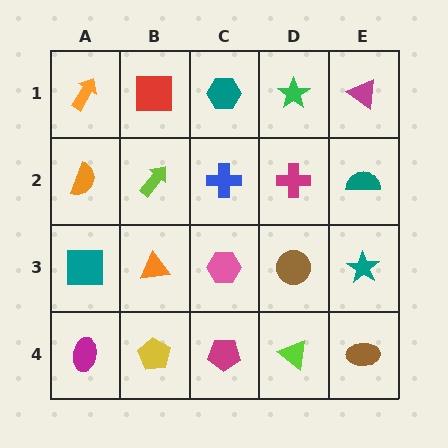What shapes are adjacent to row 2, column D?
A green star (row 1, column D), a brown circle (row 3, column D), a blue cross (row 2, column C), a teal semicircle (row 2, column E).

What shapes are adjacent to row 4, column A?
A teal square (row 3, column A), a yellow pentagon (row 4, column B).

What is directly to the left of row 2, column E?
A magenta cross.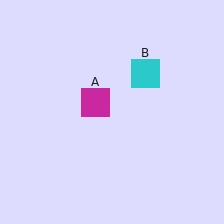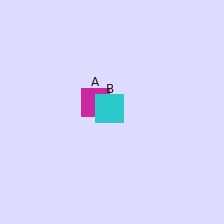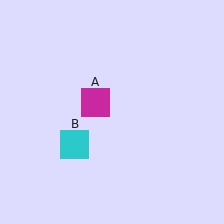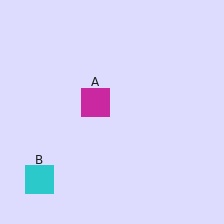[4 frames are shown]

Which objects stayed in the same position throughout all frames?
Magenta square (object A) remained stationary.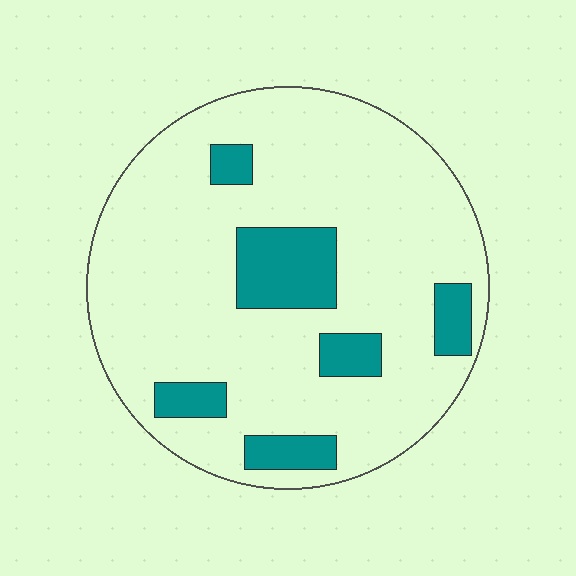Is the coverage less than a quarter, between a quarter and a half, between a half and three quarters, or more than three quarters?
Less than a quarter.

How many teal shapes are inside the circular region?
6.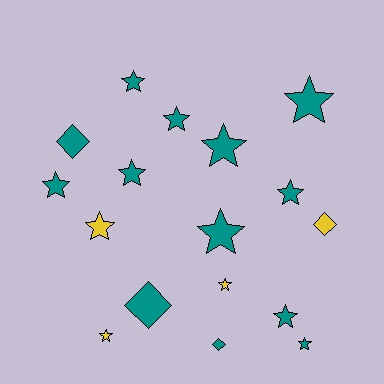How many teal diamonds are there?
There are 3 teal diamonds.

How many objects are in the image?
There are 17 objects.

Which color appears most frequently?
Teal, with 13 objects.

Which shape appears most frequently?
Star, with 13 objects.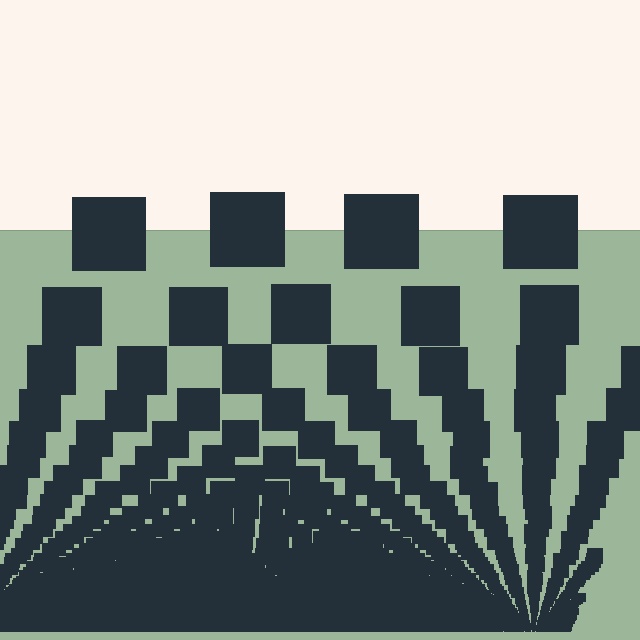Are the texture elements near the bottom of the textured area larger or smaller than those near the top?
Smaller. The gradient is inverted — elements near the bottom are smaller and denser.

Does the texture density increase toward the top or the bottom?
Density increases toward the bottom.